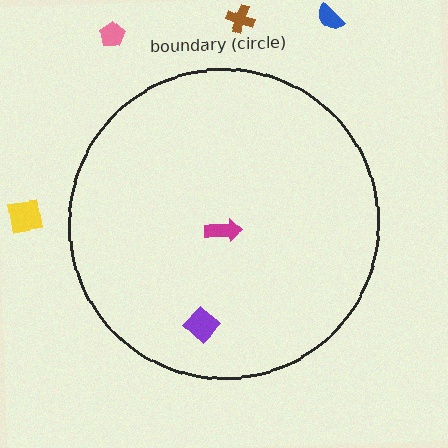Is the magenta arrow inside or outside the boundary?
Inside.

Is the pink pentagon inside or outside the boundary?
Outside.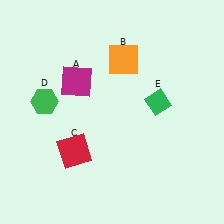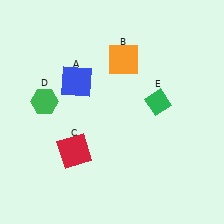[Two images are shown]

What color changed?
The square (A) changed from magenta in Image 1 to blue in Image 2.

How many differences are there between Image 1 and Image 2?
There is 1 difference between the two images.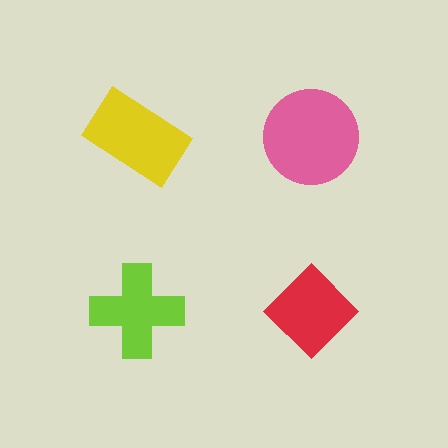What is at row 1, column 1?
A yellow rectangle.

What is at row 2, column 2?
A red diamond.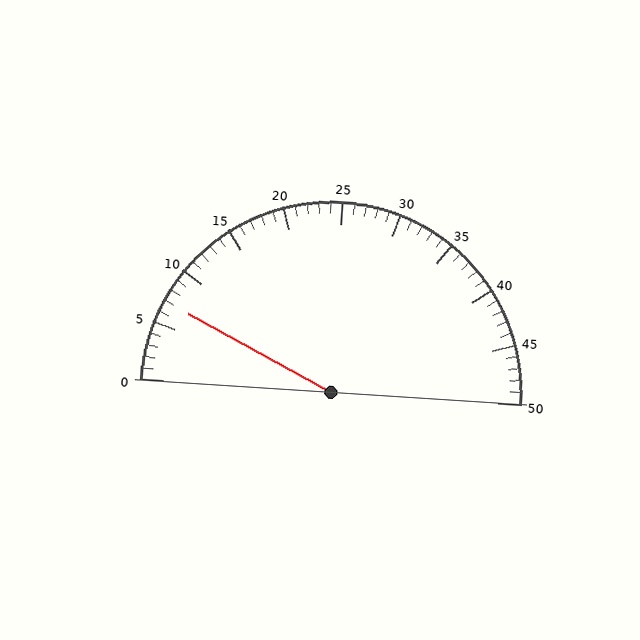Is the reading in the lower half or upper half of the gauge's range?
The reading is in the lower half of the range (0 to 50).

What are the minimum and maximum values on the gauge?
The gauge ranges from 0 to 50.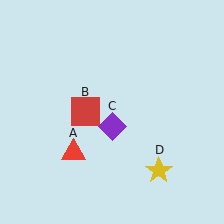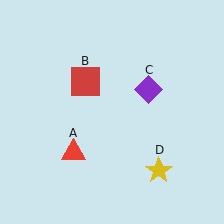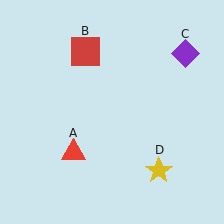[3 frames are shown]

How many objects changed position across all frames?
2 objects changed position: red square (object B), purple diamond (object C).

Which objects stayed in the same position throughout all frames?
Red triangle (object A) and yellow star (object D) remained stationary.